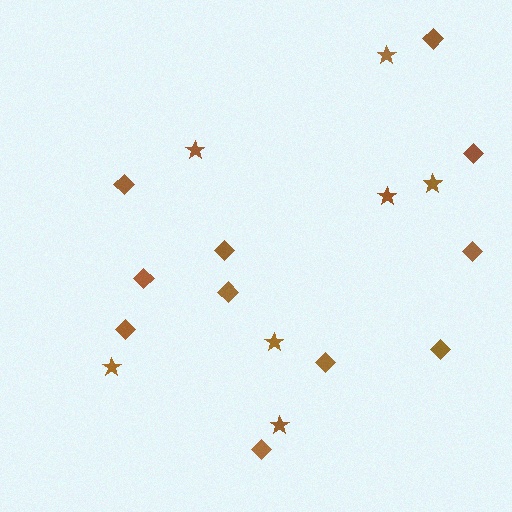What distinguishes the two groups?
There are 2 groups: one group of diamonds (11) and one group of stars (7).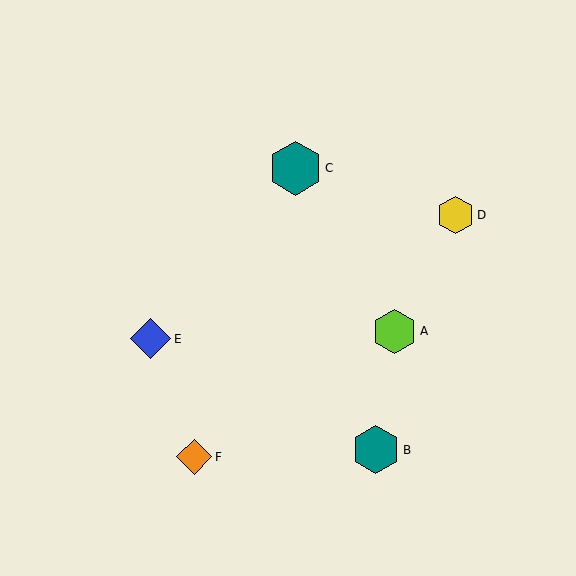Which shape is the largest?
The teal hexagon (labeled C) is the largest.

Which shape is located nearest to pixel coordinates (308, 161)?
The teal hexagon (labeled C) at (296, 168) is nearest to that location.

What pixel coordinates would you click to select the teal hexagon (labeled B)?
Click at (376, 450) to select the teal hexagon B.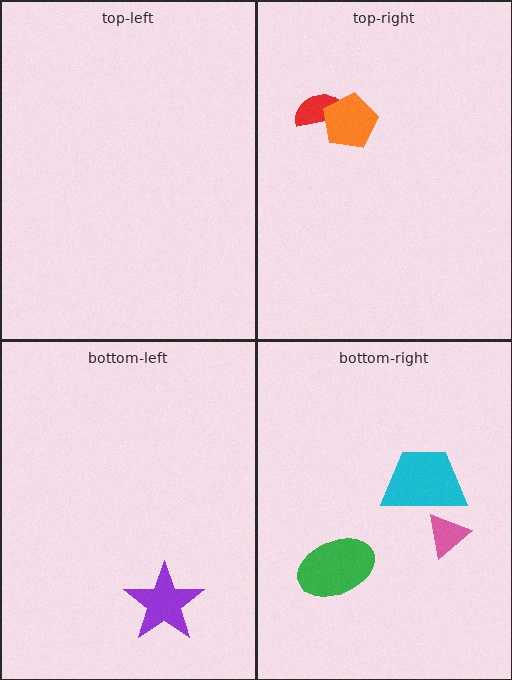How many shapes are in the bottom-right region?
3.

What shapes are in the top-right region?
The red semicircle, the orange pentagon.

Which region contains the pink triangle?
The bottom-right region.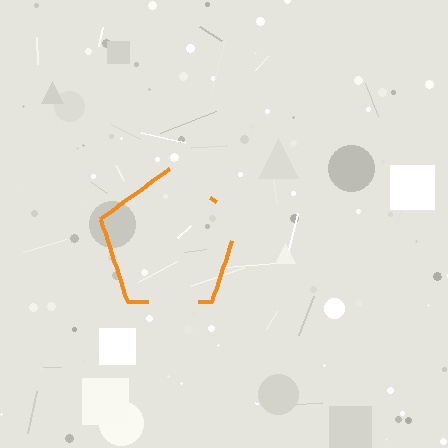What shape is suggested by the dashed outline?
The dashed outline suggests a pentagon.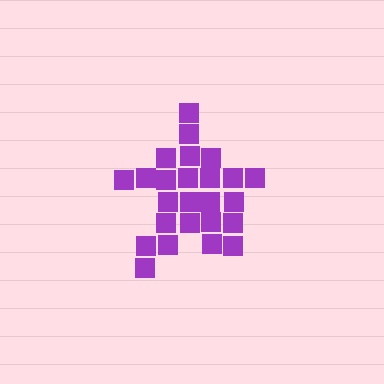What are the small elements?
The small elements are squares.